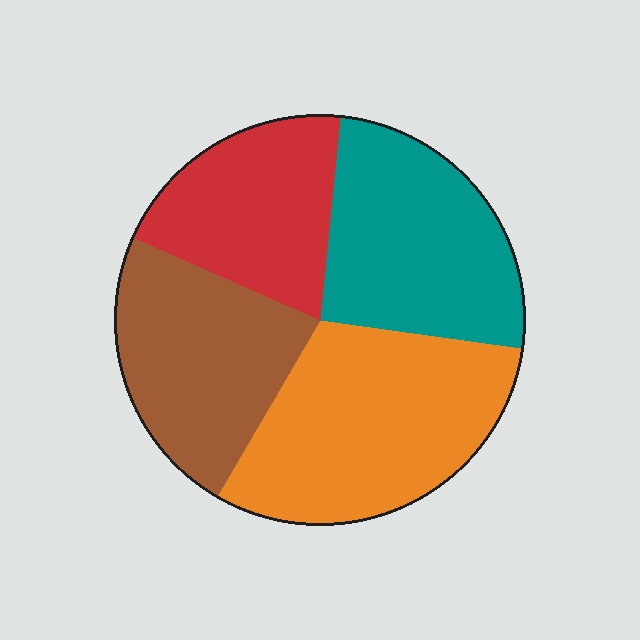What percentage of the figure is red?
Red covers 20% of the figure.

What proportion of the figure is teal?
Teal covers around 25% of the figure.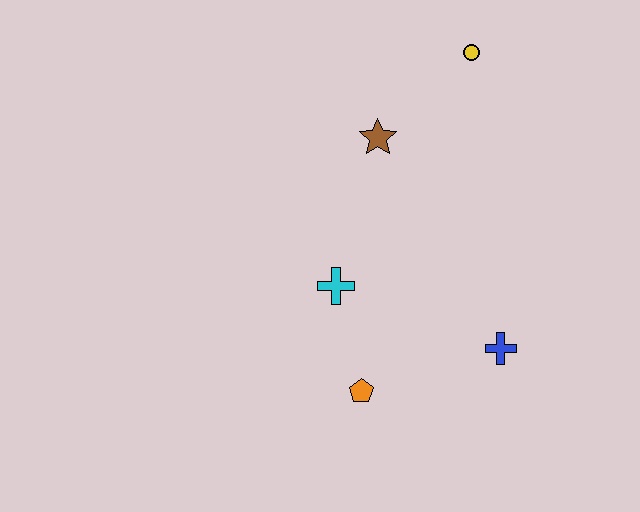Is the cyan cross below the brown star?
Yes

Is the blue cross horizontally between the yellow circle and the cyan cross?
No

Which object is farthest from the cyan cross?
The yellow circle is farthest from the cyan cross.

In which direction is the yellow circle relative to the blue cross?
The yellow circle is above the blue cross.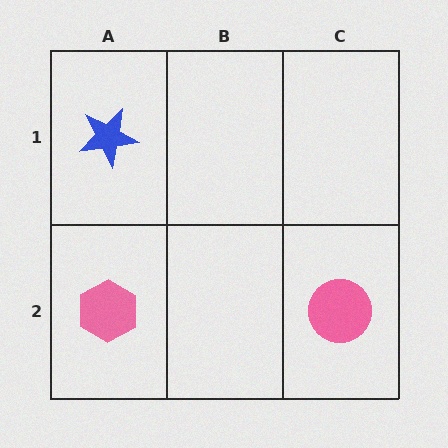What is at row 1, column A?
A blue star.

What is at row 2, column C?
A pink circle.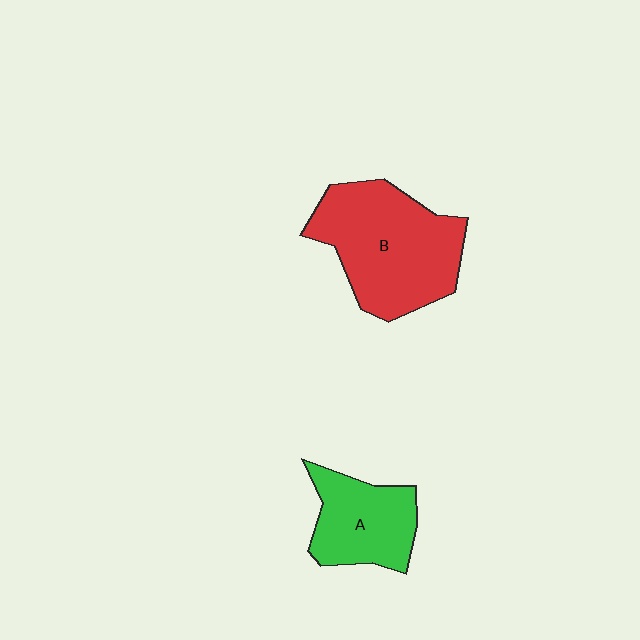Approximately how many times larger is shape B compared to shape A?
Approximately 1.7 times.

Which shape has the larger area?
Shape B (red).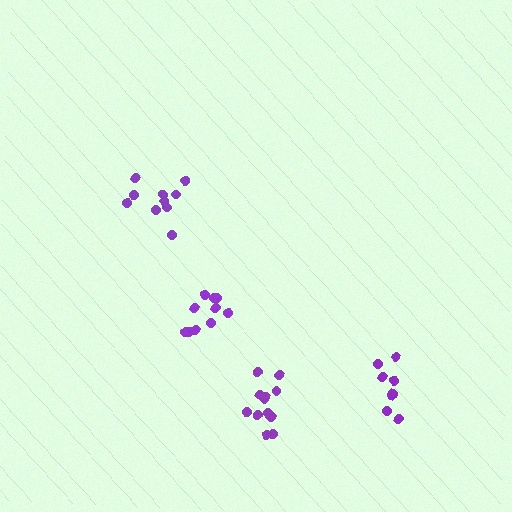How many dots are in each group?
Group 1: 10 dots, Group 2: 8 dots, Group 3: 10 dots, Group 4: 12 dots (40 total).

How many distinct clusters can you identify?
There are 4 distinct clusters.